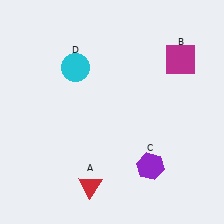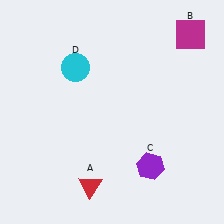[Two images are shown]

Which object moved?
The magenta square (B) moved up.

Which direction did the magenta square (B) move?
The magenta square (B) moved up.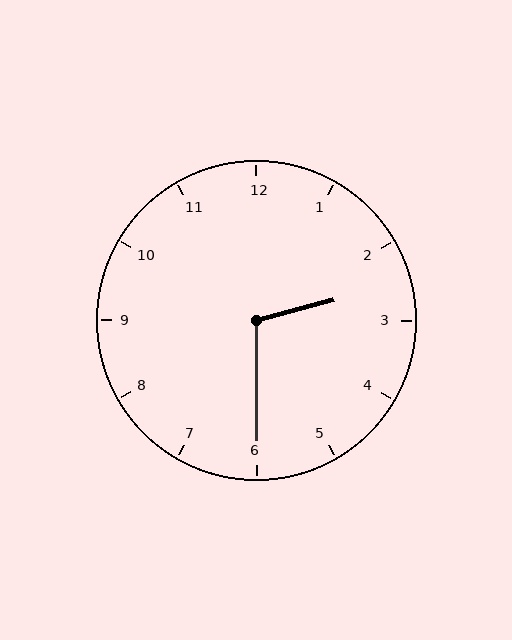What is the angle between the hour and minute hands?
Approximately 105 degrees.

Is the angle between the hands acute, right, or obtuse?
It is obtuse.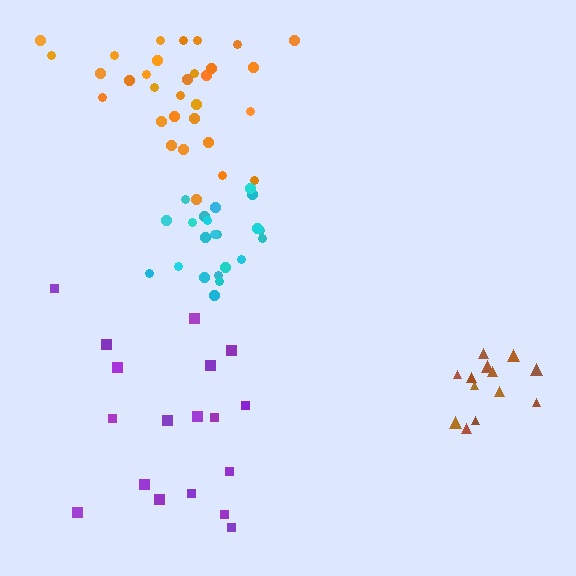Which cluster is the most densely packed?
Cyan.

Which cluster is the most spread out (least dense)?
Purple.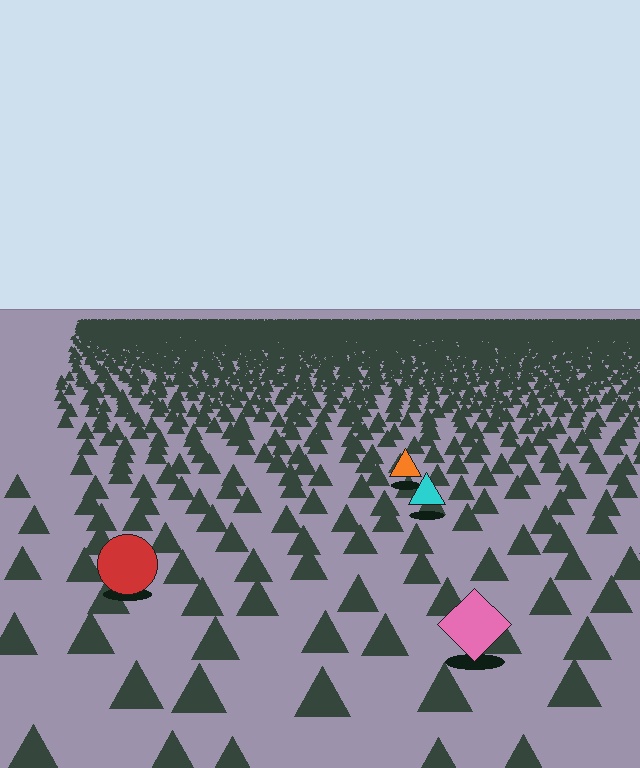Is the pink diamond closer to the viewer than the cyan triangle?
Yes. The pink diamond is closer — you can tell from the texture gradient: the ground texture is coarser near it.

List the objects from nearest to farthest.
From nearest to farthest: the pink diamond, the red circle, the cyan triangle, the orange triangle.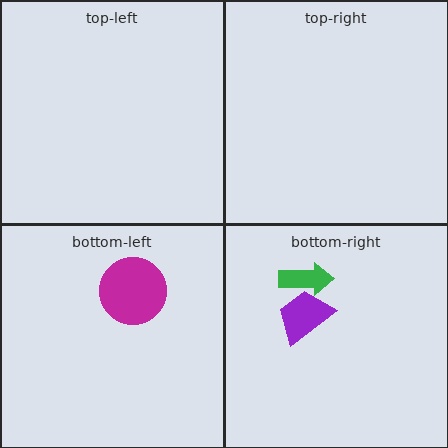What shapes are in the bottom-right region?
The green arrow, the purple trapezoid.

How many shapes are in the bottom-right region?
2.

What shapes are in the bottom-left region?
The magenta circle.